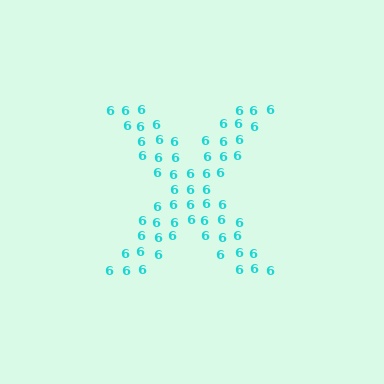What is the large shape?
The large shape is the letter X.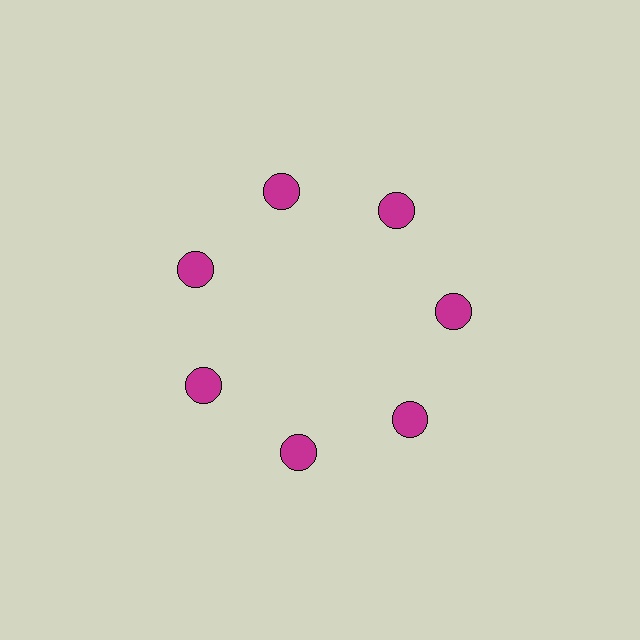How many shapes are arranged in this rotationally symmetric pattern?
There are 7 shapes, arranged in 7 groups of 1.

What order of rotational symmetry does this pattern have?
This pattern has 7-fold rotational symmetry.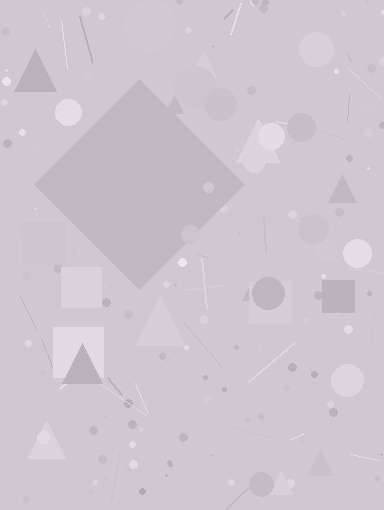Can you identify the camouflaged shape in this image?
The camouflaged shape is a diamond.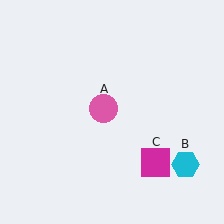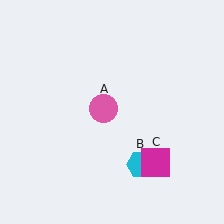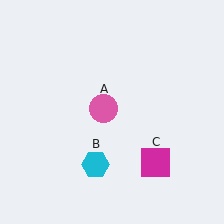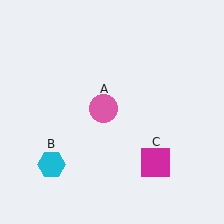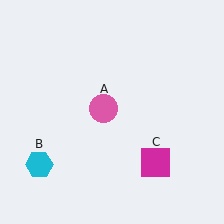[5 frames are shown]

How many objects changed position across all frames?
1 object changed position: cyan hexagon (object B).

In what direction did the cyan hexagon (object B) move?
The cyan hexagon (object B) moved left.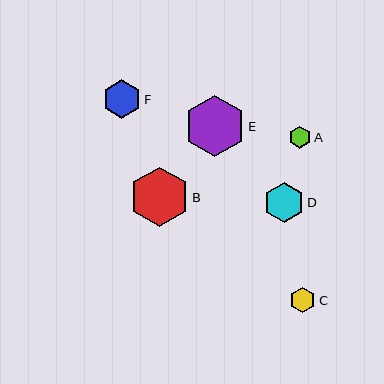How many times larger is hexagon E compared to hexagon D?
Hexagon E is approximately 1.5 times the size of hexagon D.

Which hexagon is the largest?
Hexagon E is the largest with a size of approximately 61 pixels.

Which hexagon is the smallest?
Hexagon A is the smallest with a size of approximately 22 pixels.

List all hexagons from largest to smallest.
From largest to smallest: E, B, D, F, C, A.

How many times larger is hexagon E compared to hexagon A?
Hexagon E is approximately 2.7 times the size of hexagon A.